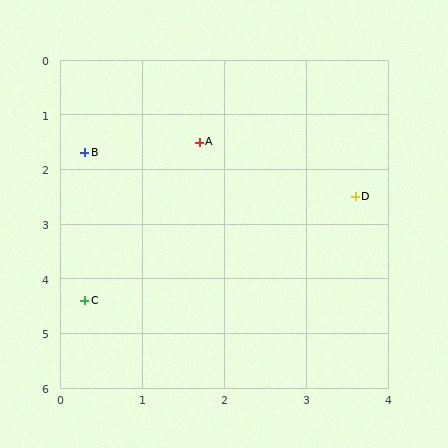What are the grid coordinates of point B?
Point B is at approximately (0.3, 1.7).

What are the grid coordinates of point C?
Point C is at approximately (0.3, 4.4).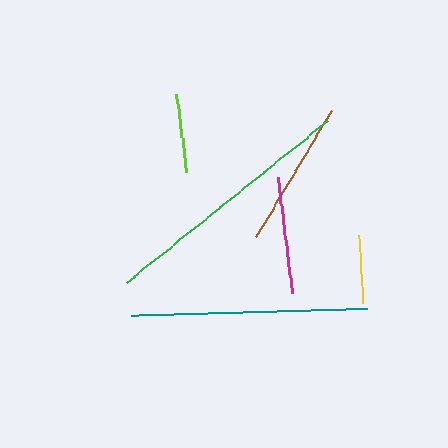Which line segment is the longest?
The green line is the longest at approximately 259 pixels.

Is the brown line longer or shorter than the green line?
The green line is longer than the brown line.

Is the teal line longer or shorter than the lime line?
The teal line is longer than the lime line.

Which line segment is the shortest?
The yellow line is the shortest at approximately 68 pixels.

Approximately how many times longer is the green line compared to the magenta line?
The green line is approximately 2.2 times the length of the magenta line.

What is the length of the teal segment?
The teal segment is approximately 236 pixels long.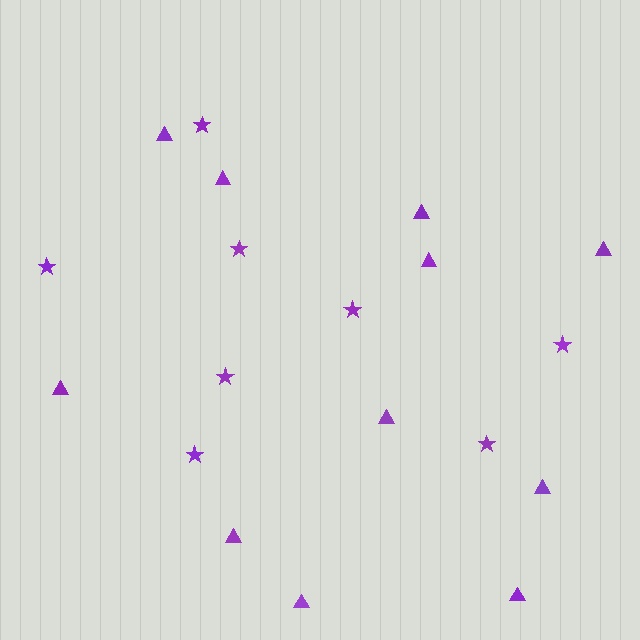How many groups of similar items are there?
There are 2 groups: one group of triangles (11) and one group of stars (8).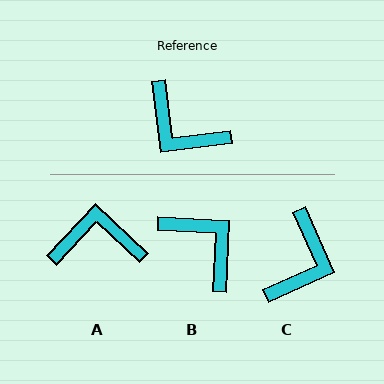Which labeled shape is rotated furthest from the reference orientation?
B, about 170 degrees away.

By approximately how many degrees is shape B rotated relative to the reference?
Approximately 170 degrees counter-clockwise.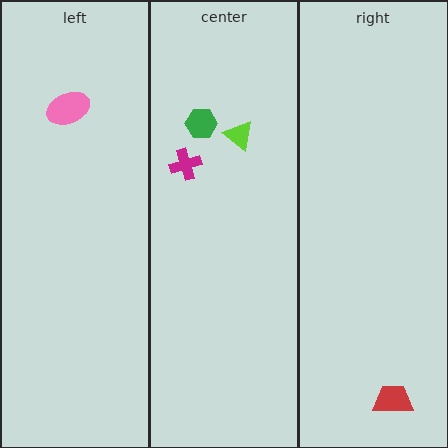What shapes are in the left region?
The pink ellipse.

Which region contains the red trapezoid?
The right region.